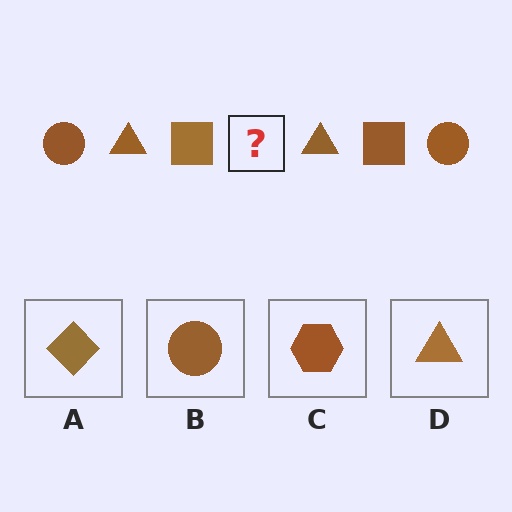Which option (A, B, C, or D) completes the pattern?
B.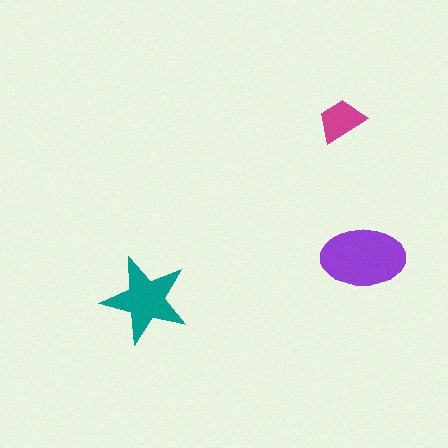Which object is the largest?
The purple ellipse.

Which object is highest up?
The magenta trapezoid is topmost.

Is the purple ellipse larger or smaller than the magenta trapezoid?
Larger.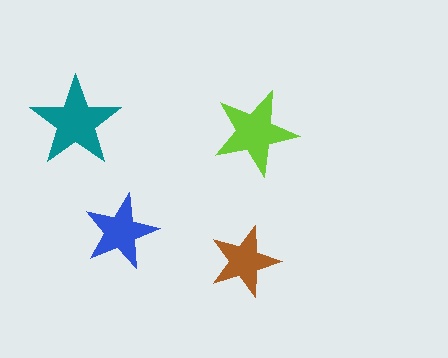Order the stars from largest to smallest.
the teal one, the lime one, the blue one, the brown one.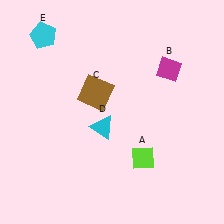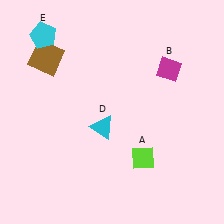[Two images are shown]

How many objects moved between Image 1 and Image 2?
1 object moved between the two images.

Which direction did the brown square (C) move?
The brown square (C) moved left.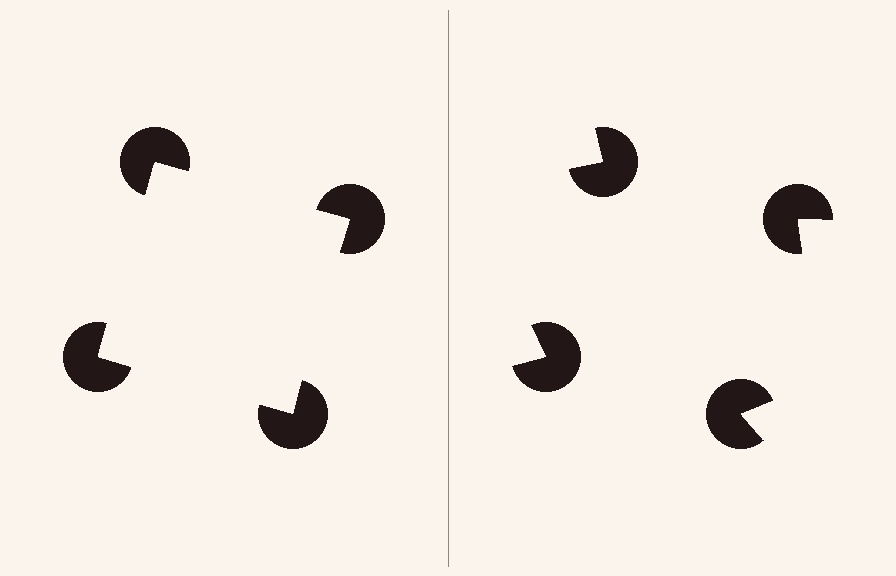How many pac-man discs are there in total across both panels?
8 — 4 on each side.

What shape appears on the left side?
An illusory square.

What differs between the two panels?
The pac-man discs are positioned identically on both sides; only the wedge orientations differ. On the left they align to a square; on the right they are misaligned.